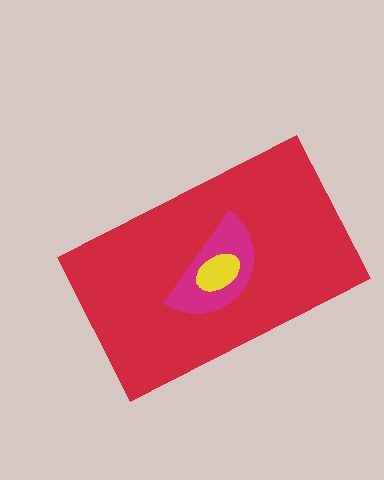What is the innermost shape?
The yellow ellipse.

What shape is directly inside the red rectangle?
The magenta semicircle.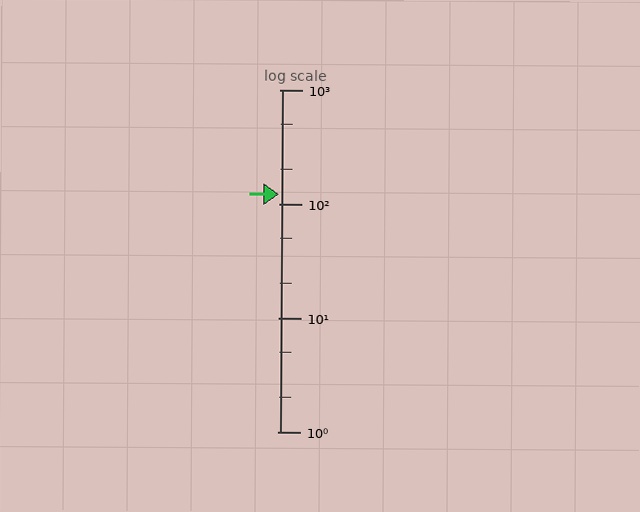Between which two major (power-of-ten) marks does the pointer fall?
The pointer is between 100 and 1000.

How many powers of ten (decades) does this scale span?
The scale spans 3 decades, from 1 to 1000.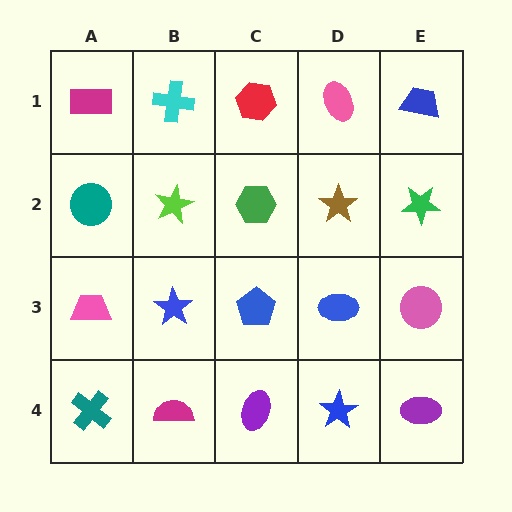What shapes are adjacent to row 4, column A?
A pink trapezoid (row 3, column A), a magenta semicircle (row 4, column B).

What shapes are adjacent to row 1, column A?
A teal circle (row 2, column A), a cyan cross (row 1, column B).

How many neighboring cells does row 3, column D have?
4.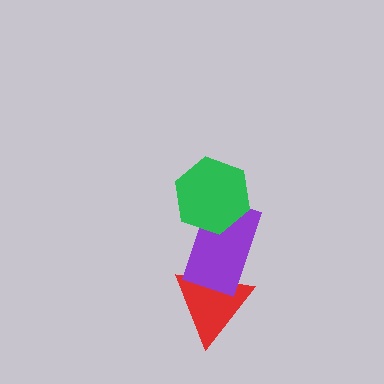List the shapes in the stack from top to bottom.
From top to bottom: the green hexagon, the purple rectangle, the red triangle.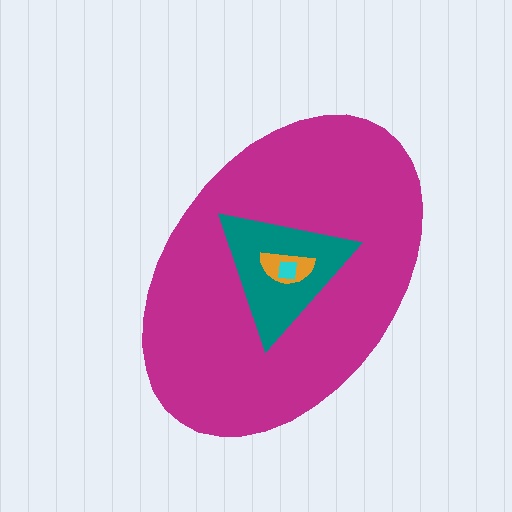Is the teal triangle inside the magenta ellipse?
Yes.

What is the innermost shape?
The cyan square.